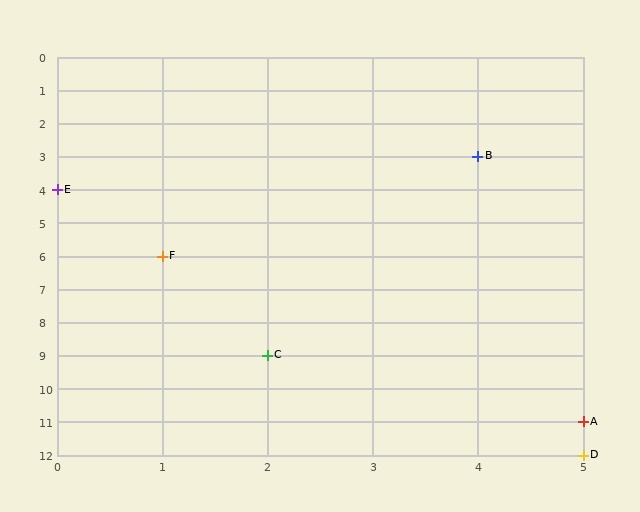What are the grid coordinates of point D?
Point D is at grid coordinates (5, 12).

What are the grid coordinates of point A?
Point A is at grid coordinates (5, 11).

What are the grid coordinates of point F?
Point F is at grid coordinates (1, 6).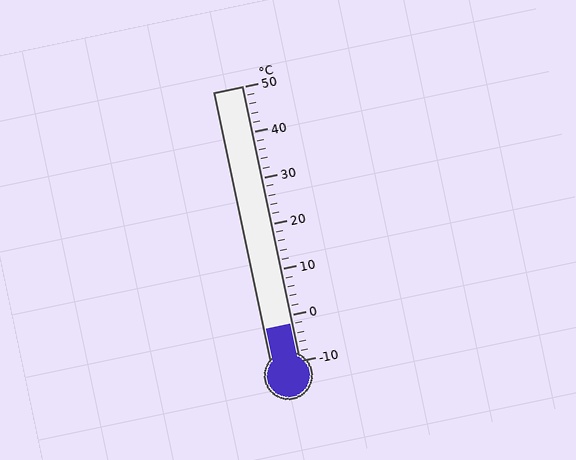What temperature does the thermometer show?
The thermometer shows approximately -2°C.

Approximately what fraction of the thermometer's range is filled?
The thermometer is filled to approximately 15% of its range.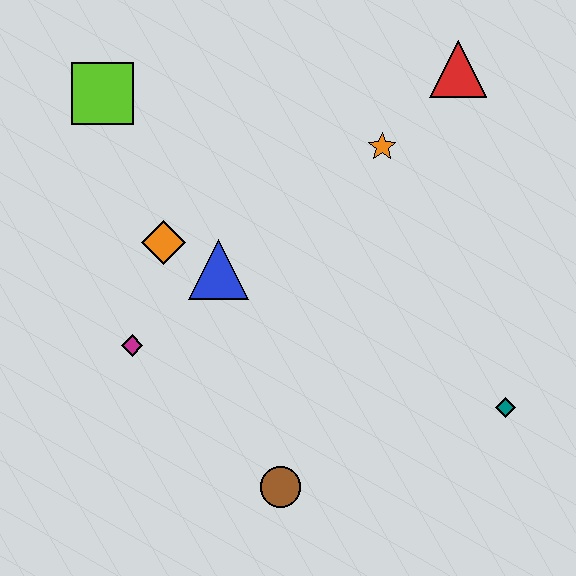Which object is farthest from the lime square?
The teal diamond is farthest from the lime square.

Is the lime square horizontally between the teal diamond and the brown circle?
No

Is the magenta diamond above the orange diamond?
No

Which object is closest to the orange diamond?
The blue triangle is closest to the orange diamond.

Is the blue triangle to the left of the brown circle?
Yes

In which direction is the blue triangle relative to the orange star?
The blue triangle is to the left of the orange star.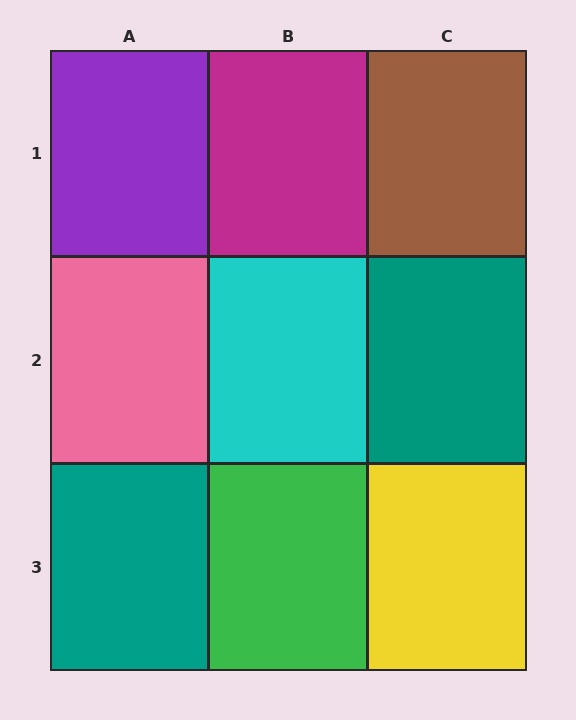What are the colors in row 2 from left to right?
Pink, cyan, teal.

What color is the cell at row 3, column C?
Yellow.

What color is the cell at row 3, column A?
Teal.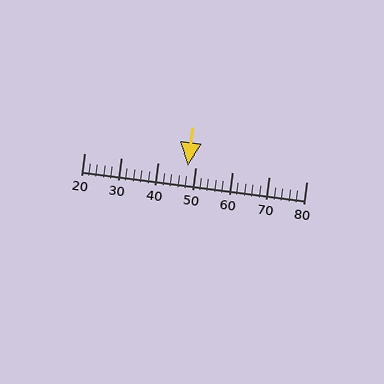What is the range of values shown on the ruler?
The ruler shows values from 20 to 80.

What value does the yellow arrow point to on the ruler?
The yellow arrow points to approximately 48.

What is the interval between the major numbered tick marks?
The major tick marks are spaced 10 units apart.